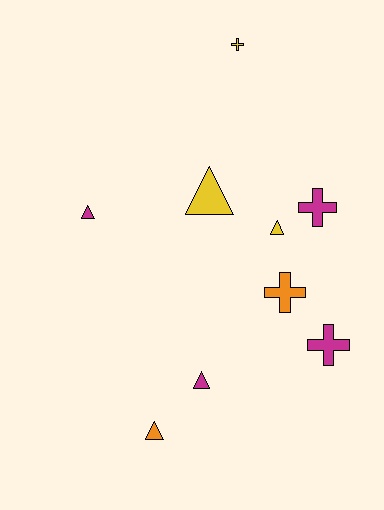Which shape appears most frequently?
Triangle, with 5 objects.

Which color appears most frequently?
Magenta, with 4 objects.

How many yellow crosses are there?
There is 1 yellow cross.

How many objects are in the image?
There are 9 objects.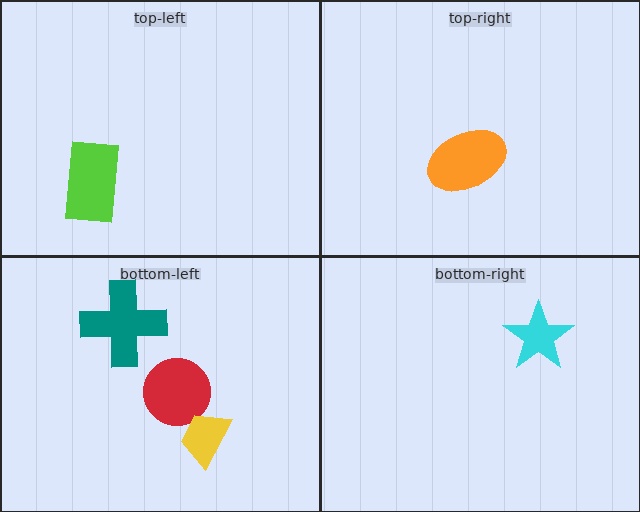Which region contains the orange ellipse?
The top-right region.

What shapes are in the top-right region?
The orange ellipse.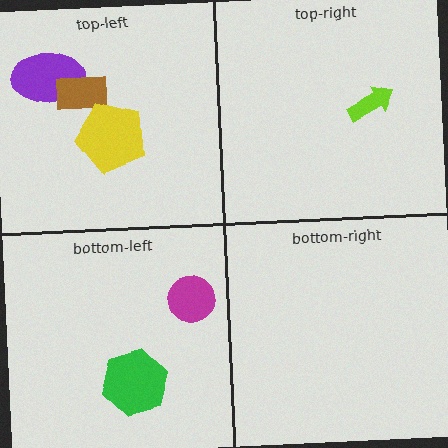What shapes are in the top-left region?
The purple ellipse, the brown rectangle, the yellow pentagon.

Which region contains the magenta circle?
The bottom-left region.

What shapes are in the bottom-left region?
The green hexagon, the magenta circle.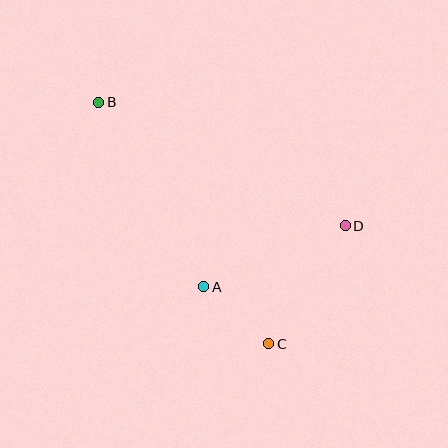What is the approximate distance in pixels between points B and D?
The distance between B and D is approximately 276 pixels.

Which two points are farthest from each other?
Points B and C are farthest from each other.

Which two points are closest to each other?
Points A and C are closest to each other.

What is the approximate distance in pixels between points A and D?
The distance between A and D is approximately 154 pixels.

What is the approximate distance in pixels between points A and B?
The distance between A and B is approximately 212 pixels.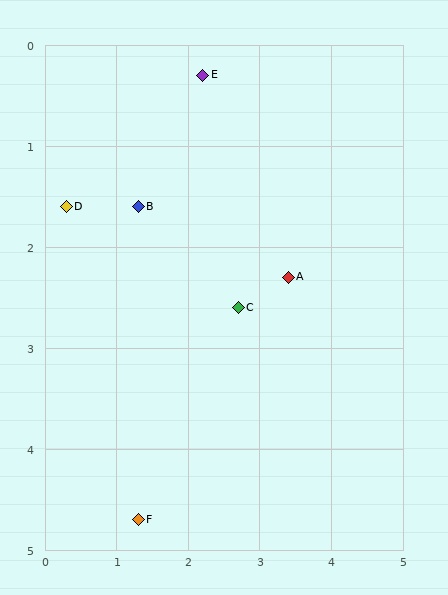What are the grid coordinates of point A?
Point A is at approximately (3.4, 2.3).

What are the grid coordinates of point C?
Point C is at approximately (2.7, 2.6).